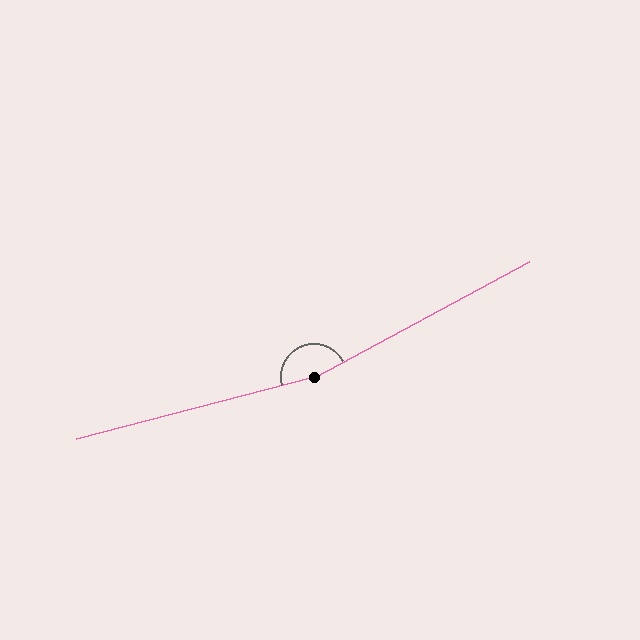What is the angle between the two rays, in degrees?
Approximately 166 degrees.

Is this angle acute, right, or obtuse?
It is obtuse.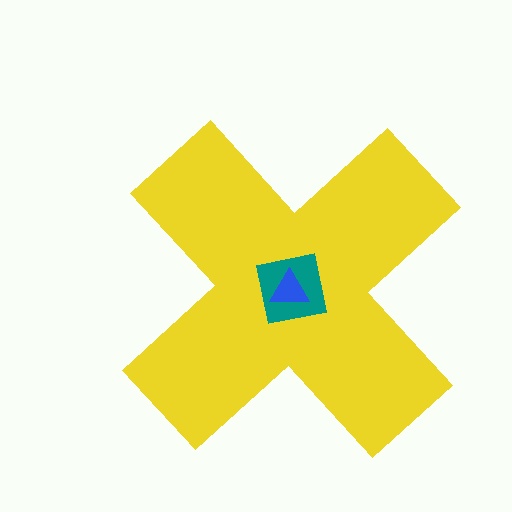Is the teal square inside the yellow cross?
Yes.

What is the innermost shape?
The blue triangle.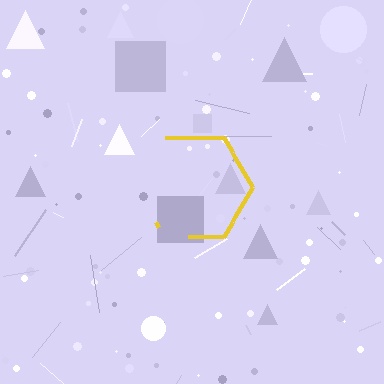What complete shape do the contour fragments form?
The contour fragments form a hexagon.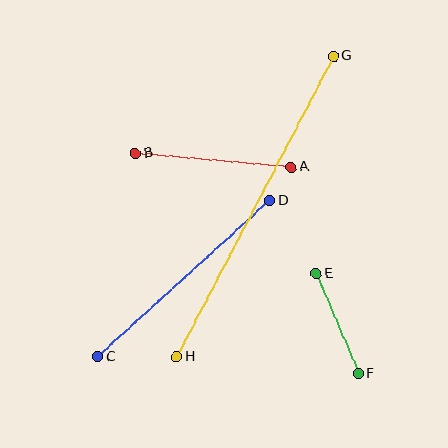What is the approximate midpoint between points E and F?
The midpoint is at approximately (337, 324) pixels.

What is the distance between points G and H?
The distance is approximately 339 pixels.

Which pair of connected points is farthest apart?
Points G and H are farthest apart.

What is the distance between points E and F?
The distance is approximately 109 pixels.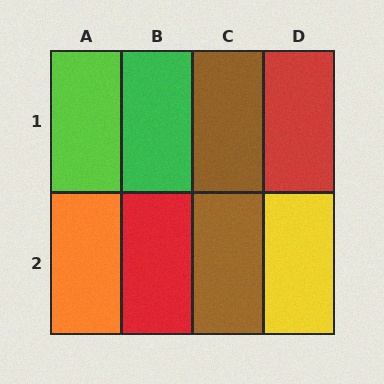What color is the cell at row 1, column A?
Lime.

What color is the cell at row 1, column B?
Green.